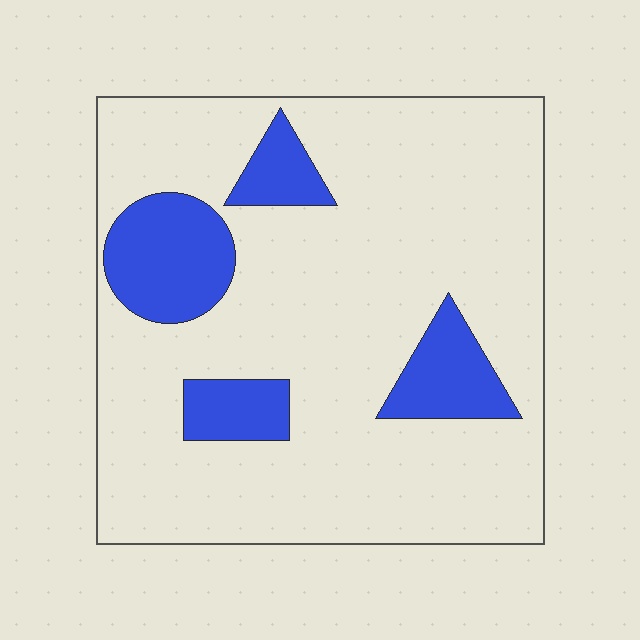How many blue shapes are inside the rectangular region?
4.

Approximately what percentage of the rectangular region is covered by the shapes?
Approximately 20%.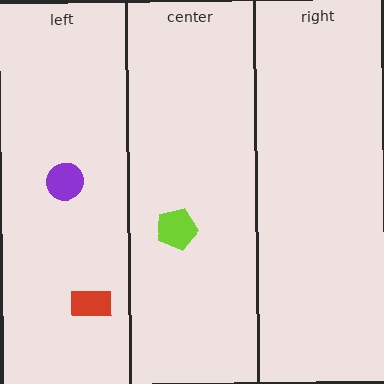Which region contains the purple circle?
The left region.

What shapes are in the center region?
The lime pentagon.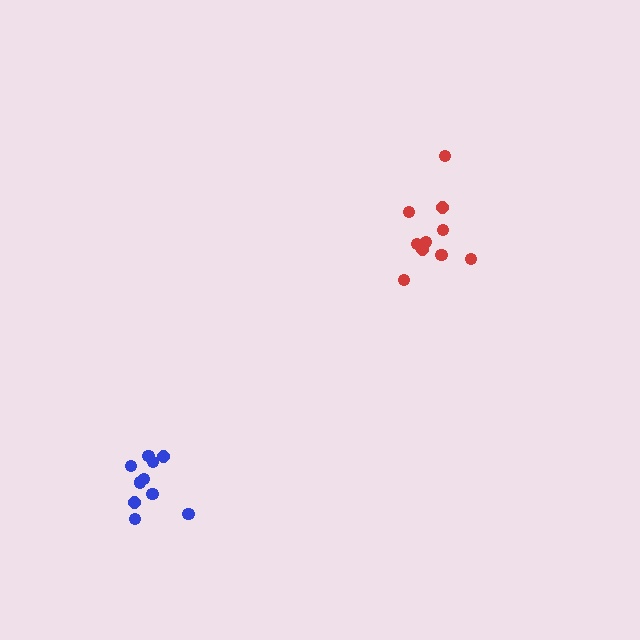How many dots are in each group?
Group 1: 10 dots, Group 2: 10 dots (20 total).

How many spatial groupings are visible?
There are 2 spatial groupings.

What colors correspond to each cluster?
The clusters are colored: red, blue.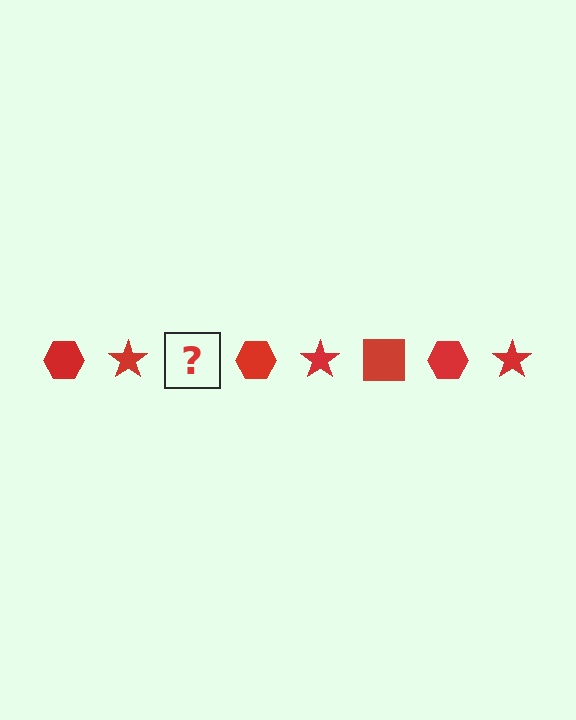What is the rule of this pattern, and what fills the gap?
The rule is that the pattern cycles through hexagon, star, square shapes in red. The gap should be filled with a red square.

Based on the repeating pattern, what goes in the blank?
The blank should be a red square.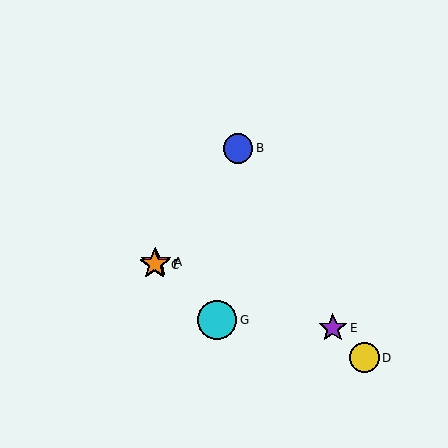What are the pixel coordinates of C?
Object C is at (154, 265).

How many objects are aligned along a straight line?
4 objects (A, B, C, F) are aligned along a straight line.